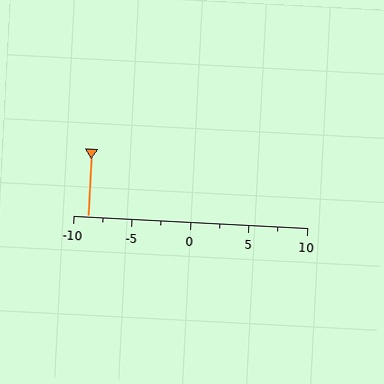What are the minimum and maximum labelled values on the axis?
The axis runs from -10 to 10.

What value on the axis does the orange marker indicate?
The marker indicates approximately -8.8.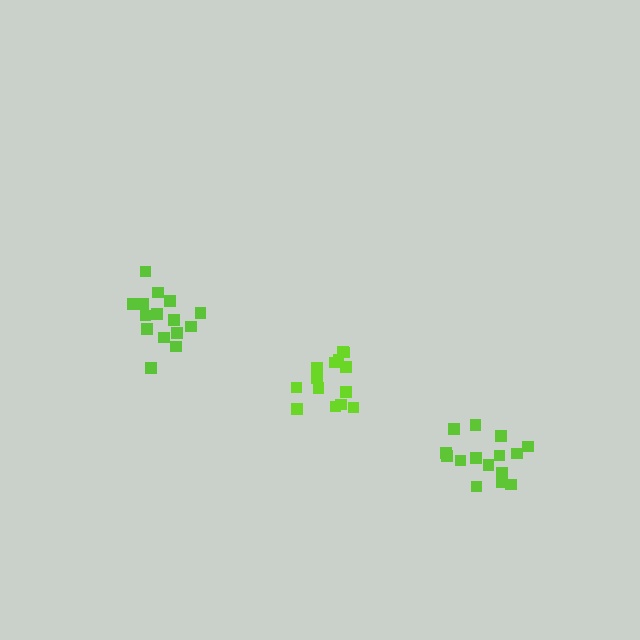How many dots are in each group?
Group 1: 14 dots, Group 2: 15 dots, Group 3: 15 dots (44 total).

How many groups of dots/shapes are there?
There are 3 groups.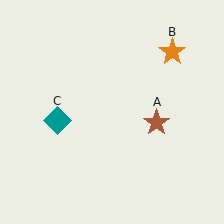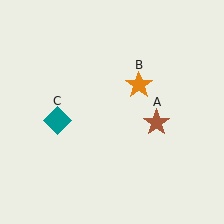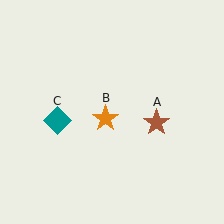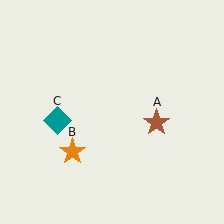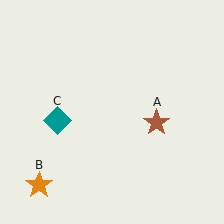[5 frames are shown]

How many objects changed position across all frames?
1 object changed position: orange star (object B).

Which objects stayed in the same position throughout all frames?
Brown star (object A) and teal diamond (object C) remained stationary.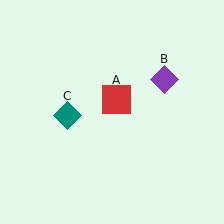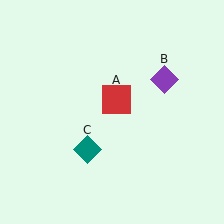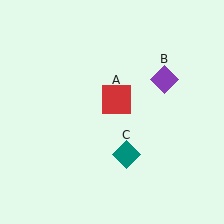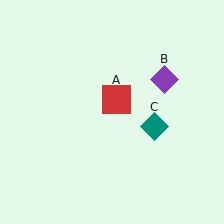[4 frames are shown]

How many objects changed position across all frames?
1 object changed position: teal diamond (object C).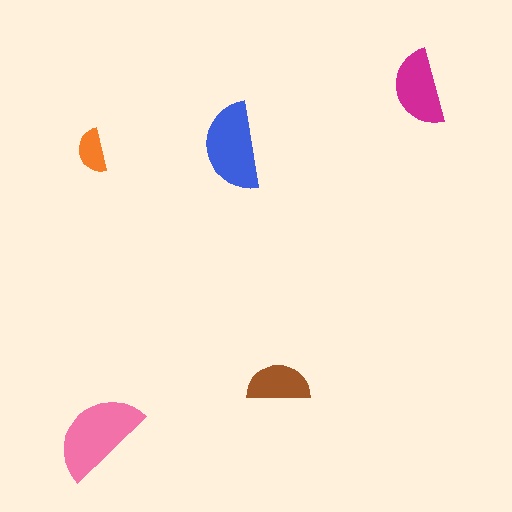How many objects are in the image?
There are 5 objects in the image.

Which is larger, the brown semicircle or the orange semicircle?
The brown one.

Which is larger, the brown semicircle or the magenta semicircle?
The magenta one.